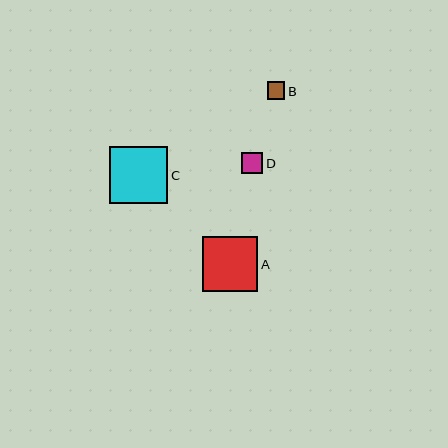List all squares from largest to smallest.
From largest to smallest: C, A, D, B.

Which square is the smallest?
Square B is the smallest with a size of approximately 17 pixels.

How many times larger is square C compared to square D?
Square C is approximately 2.8 times the size of square D.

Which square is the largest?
Square C is the largest with a size of approximately 58 pixels.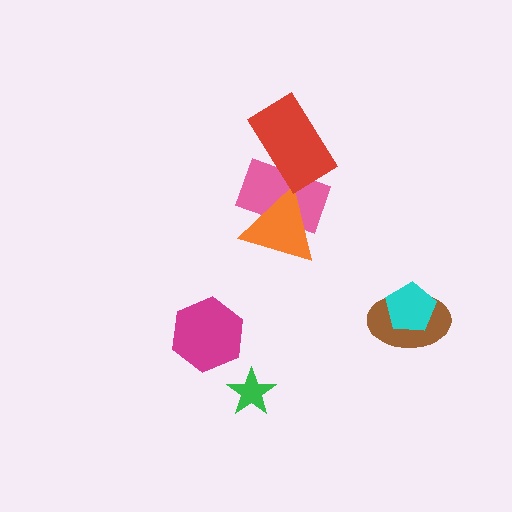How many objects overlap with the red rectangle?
1 object overlaps with the red rectangle.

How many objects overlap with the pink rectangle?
2 objects overlap with the pink rectangle.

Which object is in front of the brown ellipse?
The cyan pentagon is in front of the brown ellipse.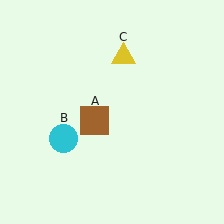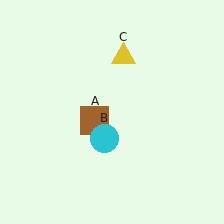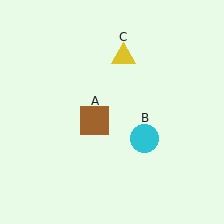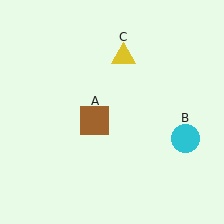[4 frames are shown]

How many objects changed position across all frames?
1 object changed position: cyan circle (object B).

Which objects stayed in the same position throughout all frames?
Brown square (object A) and yellow triangle (object C) remained stationary.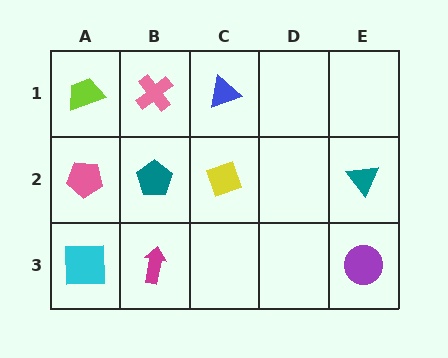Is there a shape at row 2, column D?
No, that cell is empty.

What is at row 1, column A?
A lime trapezoid.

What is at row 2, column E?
A teal triangle.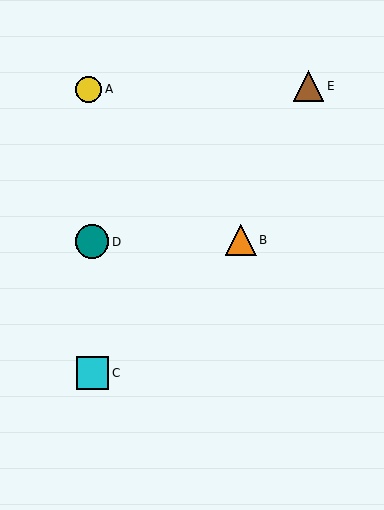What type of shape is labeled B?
Shape B is an orange triangle.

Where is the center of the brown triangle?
The center of the brown triangle is at (308, 86).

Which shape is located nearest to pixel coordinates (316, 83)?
The brown triangle (labeled E) at (308, 86) is nearest to that location.